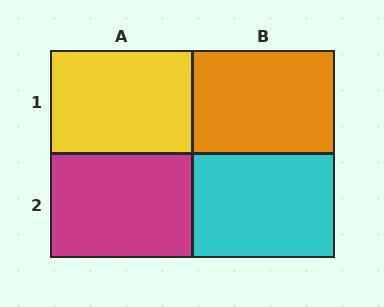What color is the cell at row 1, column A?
Yellow.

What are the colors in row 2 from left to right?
Magenta, cyan.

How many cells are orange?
1 cell is orange.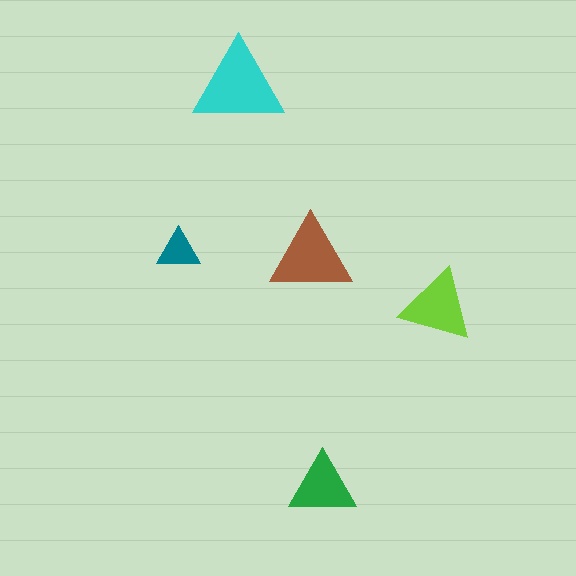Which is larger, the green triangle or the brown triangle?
The brown one.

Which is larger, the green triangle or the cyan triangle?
The cyan one.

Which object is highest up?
The cyan triangle is topmost.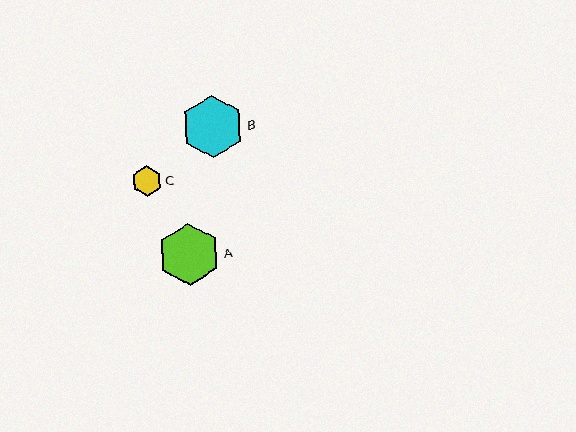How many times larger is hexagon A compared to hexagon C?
Hexagon A is approximately 2.0 times the size of hexagon C.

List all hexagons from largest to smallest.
From largest to smallest: B, A, C.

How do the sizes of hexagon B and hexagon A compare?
Hexagon B and hexagon A are approximately the same size.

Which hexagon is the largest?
Hexagon B is the largest with a size of approximately 63 pixels.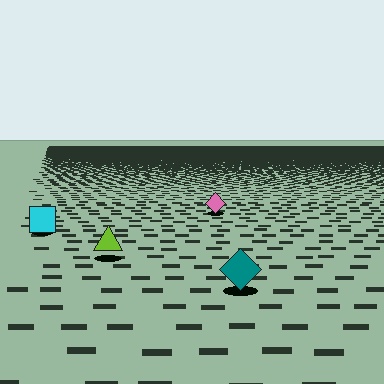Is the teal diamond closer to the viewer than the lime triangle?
Yes. The teal diamond is closer — you can tell from the texture gradient: the ground texture is coarser near it.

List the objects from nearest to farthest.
From nearest to farthest: the teal diamond, the lime triangle, the cyan square, the pink diamond.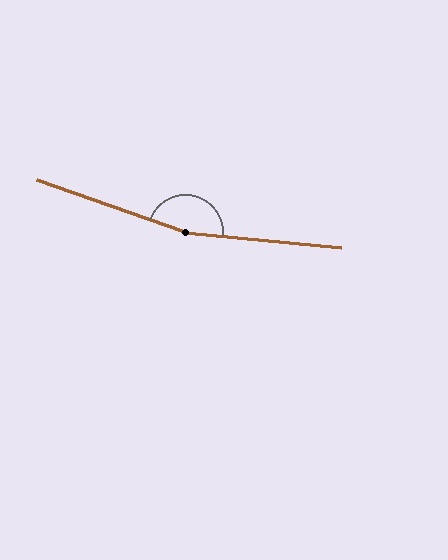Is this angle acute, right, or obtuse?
It is obtuse.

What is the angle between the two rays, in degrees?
Approximately 166 degrees.